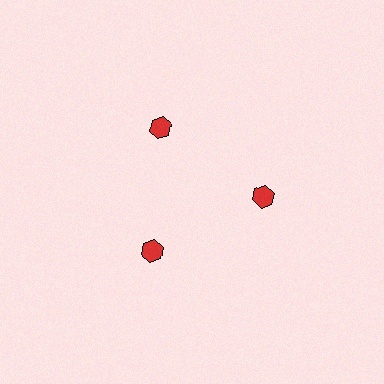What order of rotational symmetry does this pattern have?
This pattern has 3-fold rotational symmetry.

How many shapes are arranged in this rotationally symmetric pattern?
There are 3 shapes, arranged in 3 groups of 1.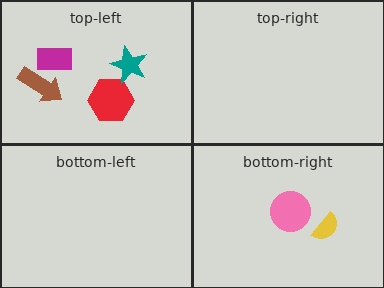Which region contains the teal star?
The top-left region.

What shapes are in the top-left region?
The brown arrow, the red hexagon, the magenta rectangle, the teal star.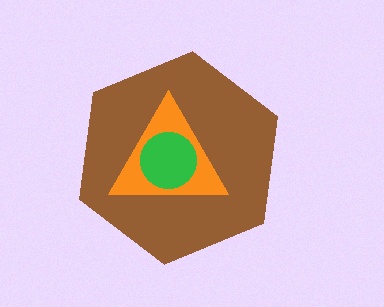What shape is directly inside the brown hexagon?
The orange triangle.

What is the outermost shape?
The brown hexagon.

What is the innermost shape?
The green circle.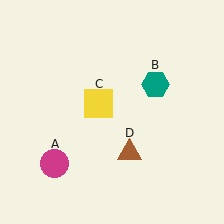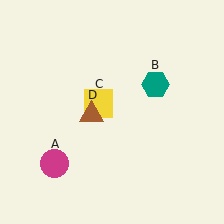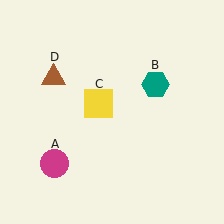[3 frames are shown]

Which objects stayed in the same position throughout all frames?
Magenta circle (object A) and teal hexagon (object B) and yellow square (object C) remained stationary.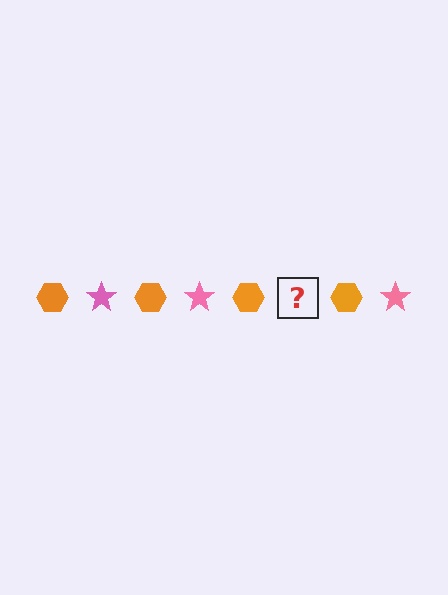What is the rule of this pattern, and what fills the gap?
The rule is that the pattern alternates between orange hexagon and pink star. The gap should be filled with a pink star.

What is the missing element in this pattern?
The missing element is a pink star.